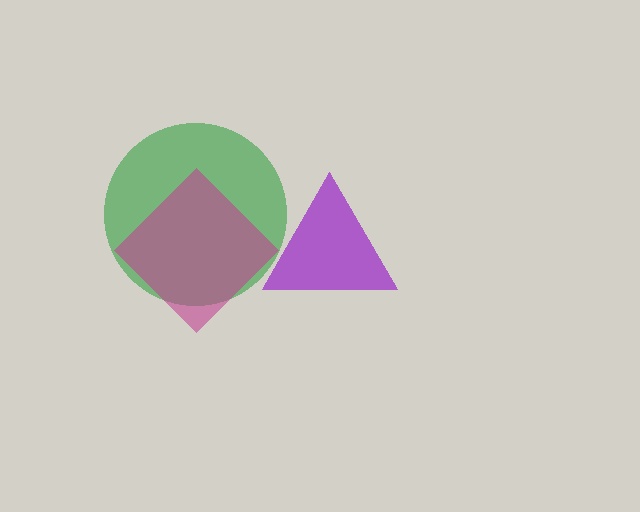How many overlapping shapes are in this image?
There are 3 overlapping shapes in the image.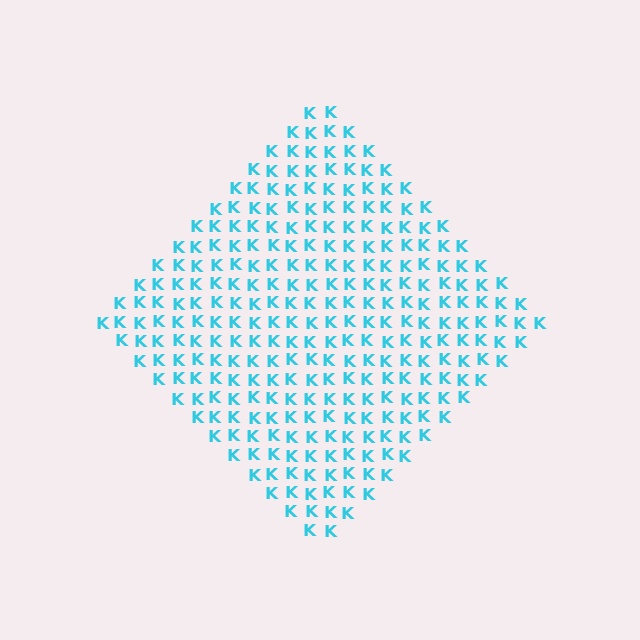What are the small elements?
The small elements are letter K's.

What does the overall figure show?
The overall figure shows a diamond.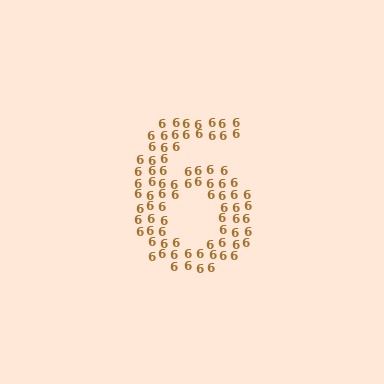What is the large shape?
The large shape is the digit 6.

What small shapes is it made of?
It is made of small digit 6's.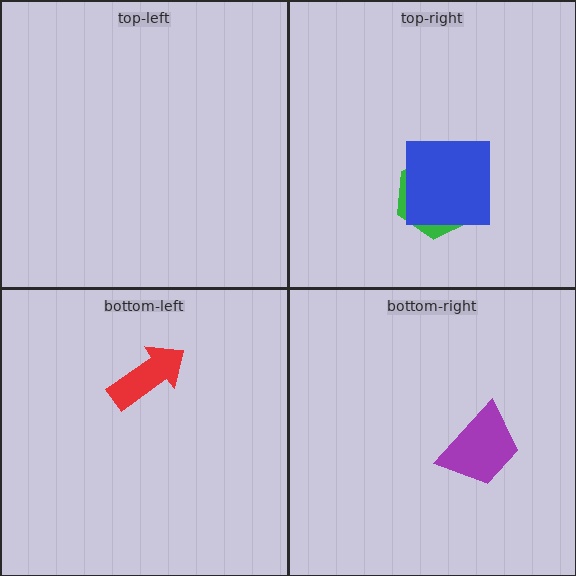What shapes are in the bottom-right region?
The purple trapezoid.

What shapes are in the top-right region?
The green hexagon, the blue square.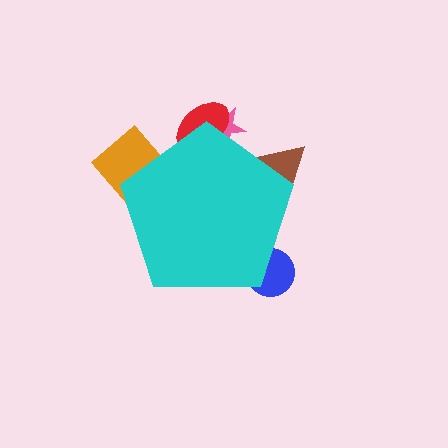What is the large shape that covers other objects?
A cyan pentagon.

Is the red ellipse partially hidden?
Yes, the red ellipse is partially hidden behind the cyan pentagon.